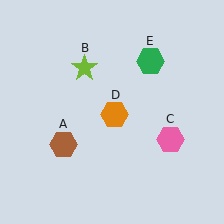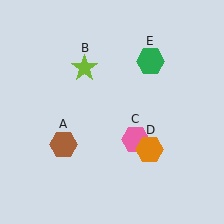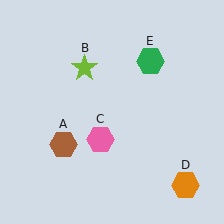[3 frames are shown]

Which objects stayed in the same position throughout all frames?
Brown hexagon (object A) and lime star (object B) and green hexagon (object E) remained stationary.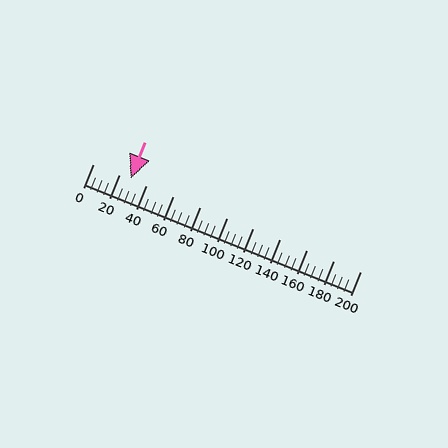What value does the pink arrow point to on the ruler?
The pink arrow points to approximately 28.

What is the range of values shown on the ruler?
The ruler shows values from 0 to 200.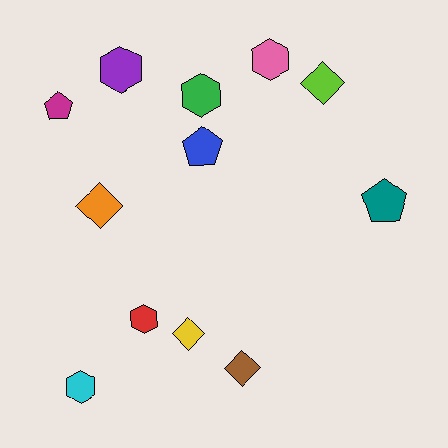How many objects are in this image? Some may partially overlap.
There are 12 objects.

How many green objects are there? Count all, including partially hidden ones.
There is 1 green object.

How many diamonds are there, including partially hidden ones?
There are 4 diamonds.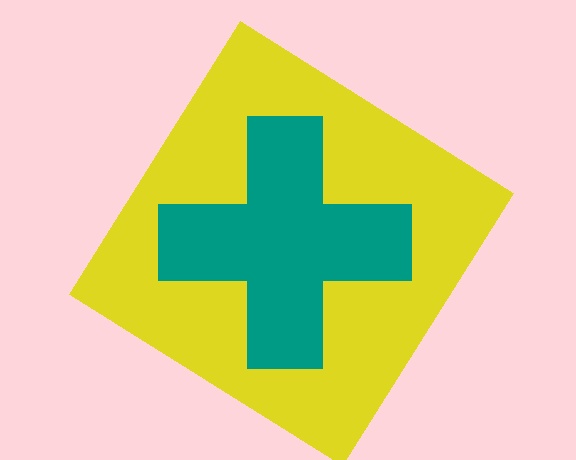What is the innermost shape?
The teal cross.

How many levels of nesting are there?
2.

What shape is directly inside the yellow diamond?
The teal cross.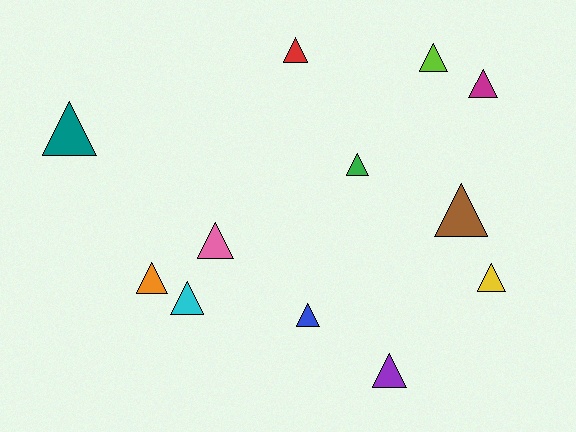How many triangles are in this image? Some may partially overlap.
There are 12 triangles.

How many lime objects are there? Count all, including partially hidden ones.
There is 1 lime object.